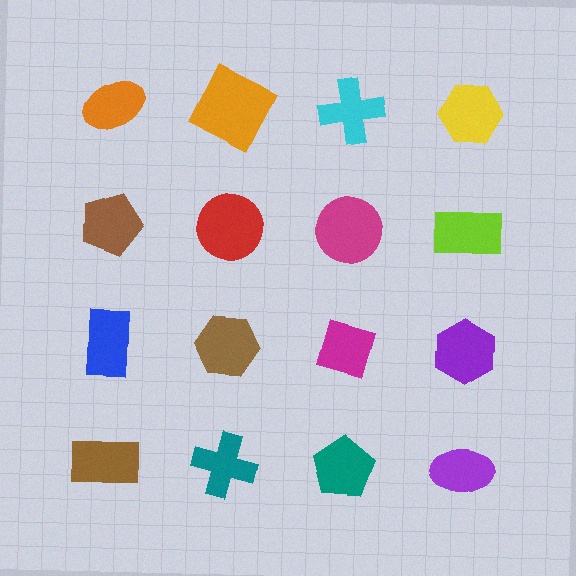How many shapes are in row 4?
4 shapes.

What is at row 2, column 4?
A lime rectangle.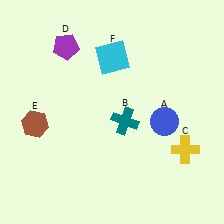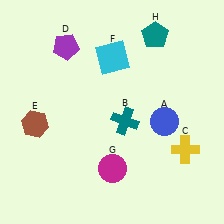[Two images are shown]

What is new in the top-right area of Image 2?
A teal pentagon (H) was added in the top-right area of Image 2.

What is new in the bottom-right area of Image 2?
A magenta circle (G) was added in the bottom-right area of Image 2.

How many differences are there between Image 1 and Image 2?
There are 2 differences between the two images.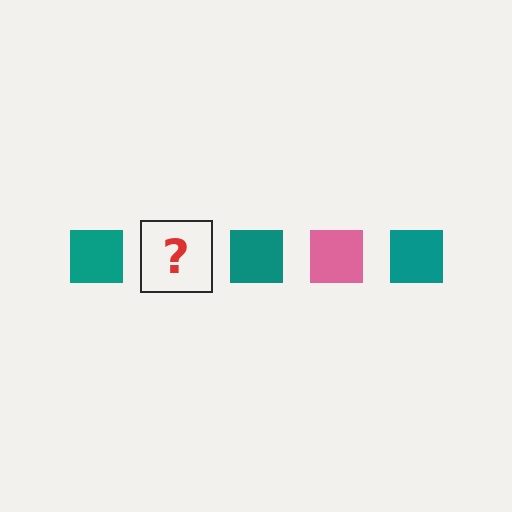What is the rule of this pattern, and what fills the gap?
The rule is that the pattern cycles through teal, pink squares. The gap should be filled with a pink square.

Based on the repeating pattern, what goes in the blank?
The blank should be a pink square.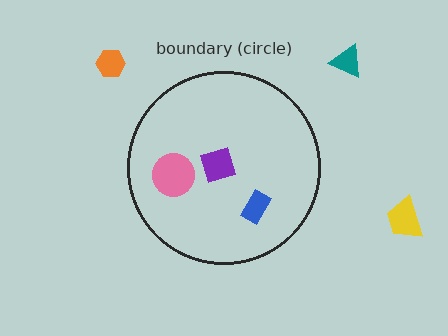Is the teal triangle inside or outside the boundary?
Outside.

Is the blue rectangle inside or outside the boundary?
Inside.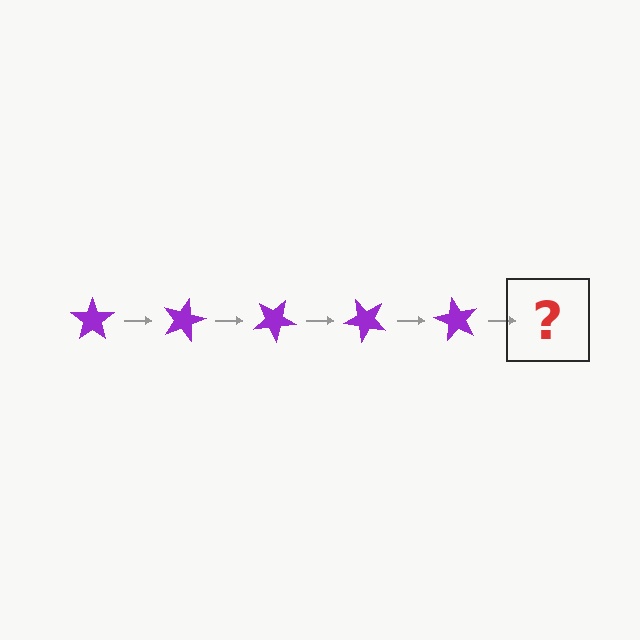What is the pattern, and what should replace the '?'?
The pattern is that the star rotates 15 degrees each step. The '?' should be a purple star rotated 75 degrees.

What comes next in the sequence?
The next element should be a purple star rotated 75 degrees.